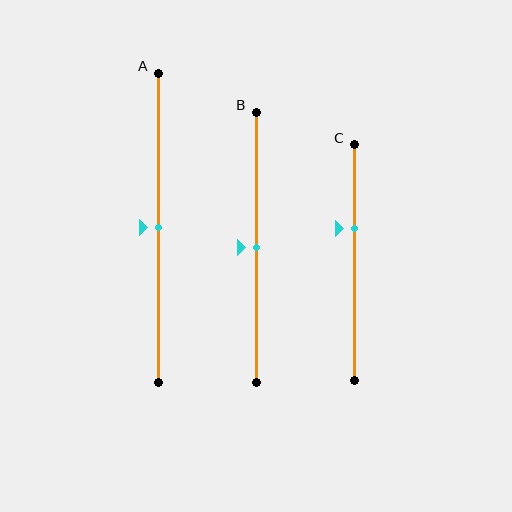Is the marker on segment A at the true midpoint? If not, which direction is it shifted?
Yes, the marker on segment A is at the true midpoint.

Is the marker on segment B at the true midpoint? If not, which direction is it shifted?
Yes, the marker on segment B is at the true midpoint.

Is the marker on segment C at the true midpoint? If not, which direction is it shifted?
No, the marker on segment C is shifted upward by about 15% of the segment length.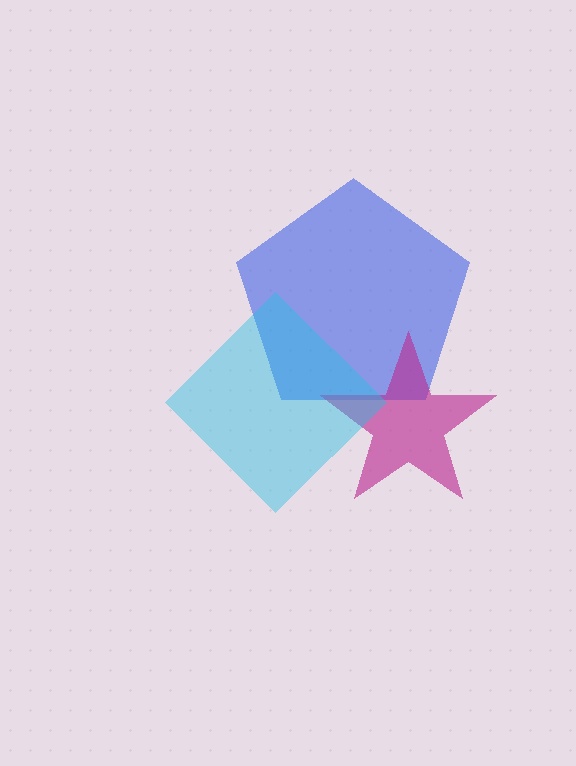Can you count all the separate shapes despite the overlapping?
Yes, there are 3 separate shapes.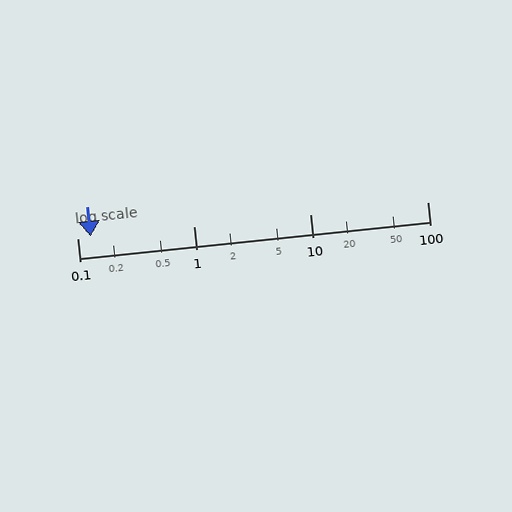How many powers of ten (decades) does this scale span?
The scale spans 3 decades, from 0.1 to 100.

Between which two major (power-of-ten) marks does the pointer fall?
The pointer is between 0.1 and 1.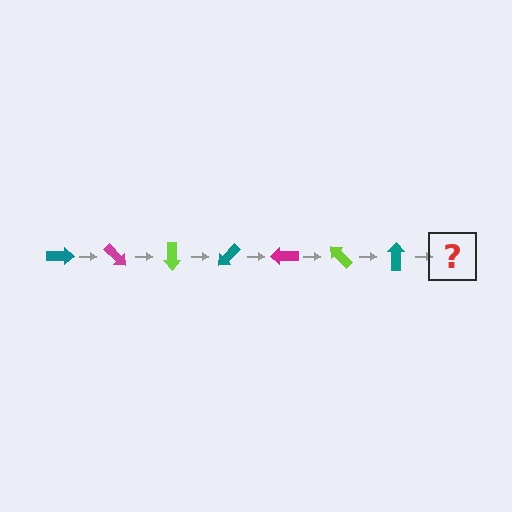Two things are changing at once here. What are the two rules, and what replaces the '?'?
The two rules are that it rotates 45 degrees each step and the color cycles through teal, magenta, and lime. The '?' should be a magenta arrow, rotated 315 degrees from the start.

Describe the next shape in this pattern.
It should be a magenta arrow, rotated 315 degrees from the start.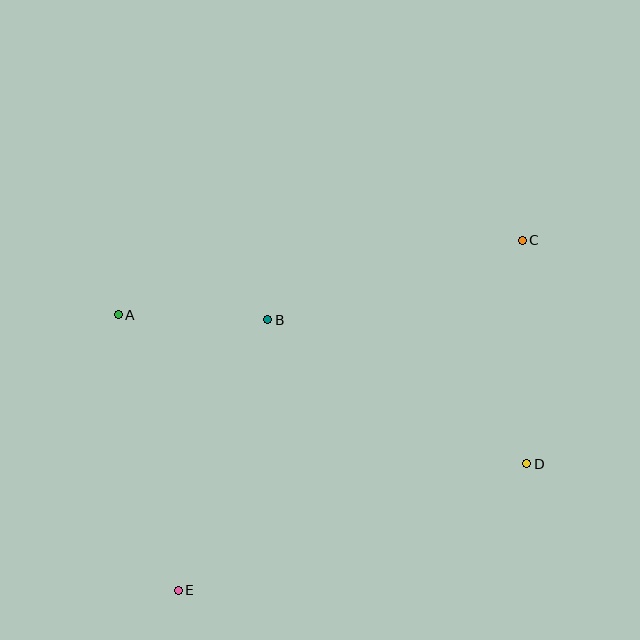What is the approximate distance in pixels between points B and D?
The distance between B and D is approximately 297 pixels.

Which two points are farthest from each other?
Points C and E are farthest from each other.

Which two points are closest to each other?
Points A and B are closest to each other.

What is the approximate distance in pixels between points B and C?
The distance between B and C is approximately 267 pixels.